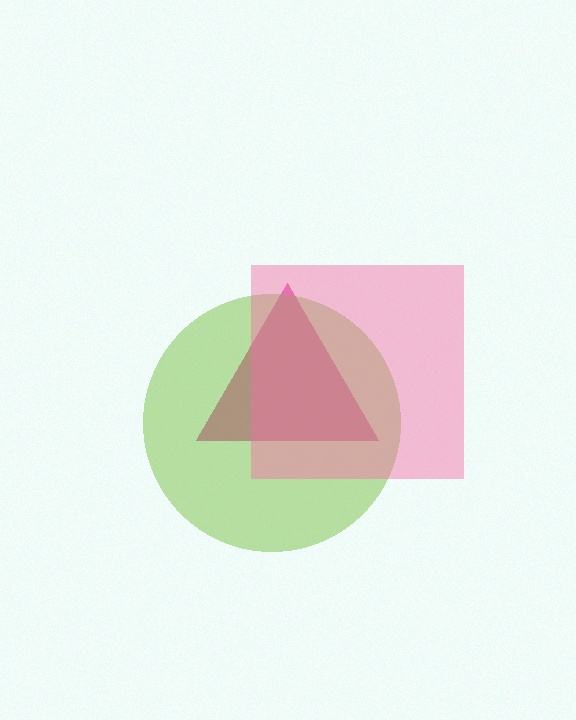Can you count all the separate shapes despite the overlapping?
Yes, there are 3 separate shapes.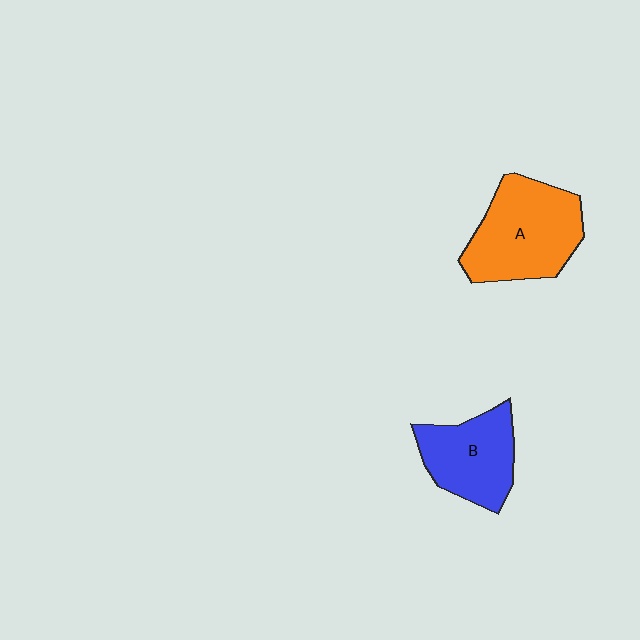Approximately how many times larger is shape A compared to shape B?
Approximately 1.3 times.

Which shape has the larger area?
Shape A (orange).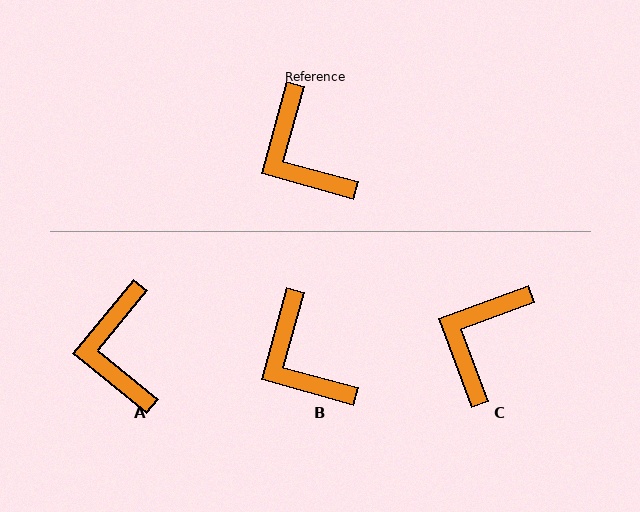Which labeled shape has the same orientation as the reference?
B.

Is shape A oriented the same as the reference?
No, it is off by about 24 degrees.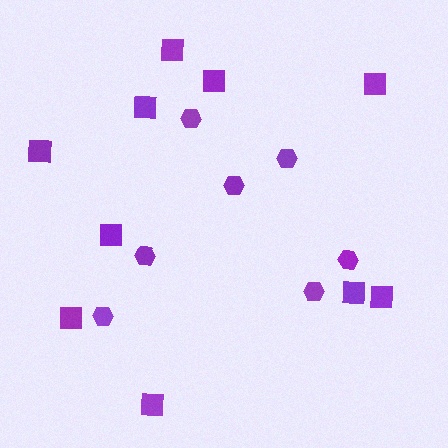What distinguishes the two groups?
There are 2 groups: one group of squares (10) and one group of hexagons (7).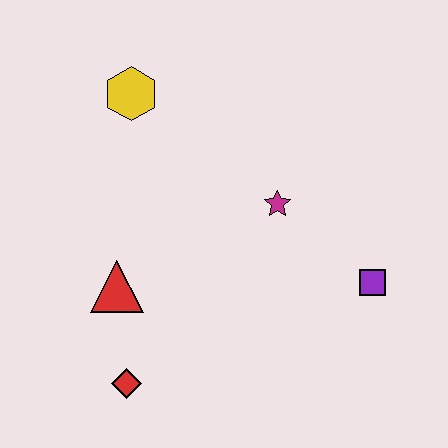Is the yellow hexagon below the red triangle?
No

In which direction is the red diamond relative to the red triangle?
The red diamond is below the red triangle.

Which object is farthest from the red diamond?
The yellow hexagon is farthest from the red diamond.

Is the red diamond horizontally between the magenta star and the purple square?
No